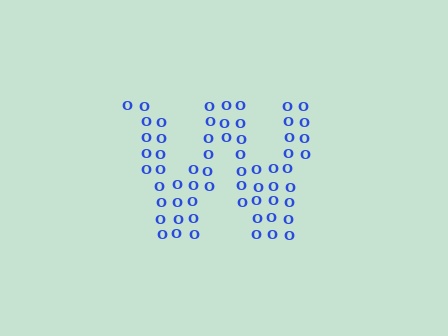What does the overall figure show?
The overall figure shows the letter W.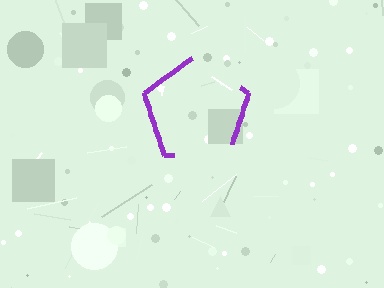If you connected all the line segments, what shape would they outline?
They would outline a pentagon.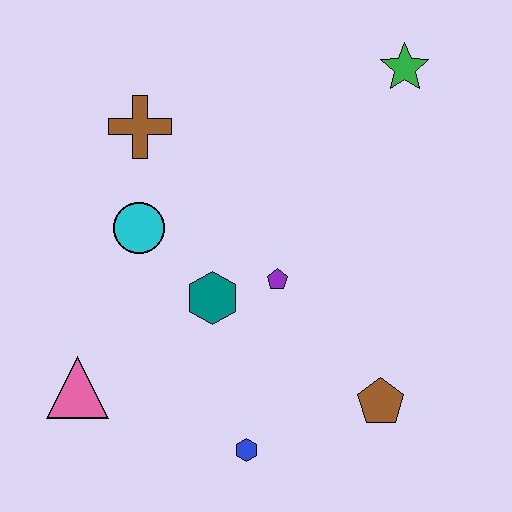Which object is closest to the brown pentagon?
The blue hexagon is closest to the brown pentagon.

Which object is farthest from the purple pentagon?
The green star is farthest from the purple pentagon.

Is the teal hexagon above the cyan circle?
No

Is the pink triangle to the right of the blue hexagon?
No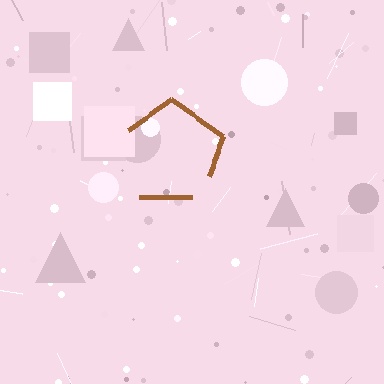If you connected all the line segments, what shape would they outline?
They would outline a pentagon.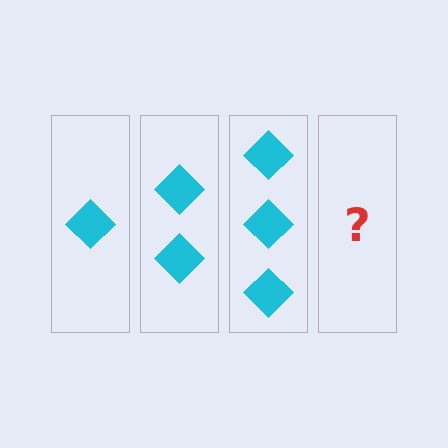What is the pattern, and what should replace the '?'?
The pattern is that each step adds one more diamond. The '?' should be 4 diamonds.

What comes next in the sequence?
The next element should be 4 diamonds.